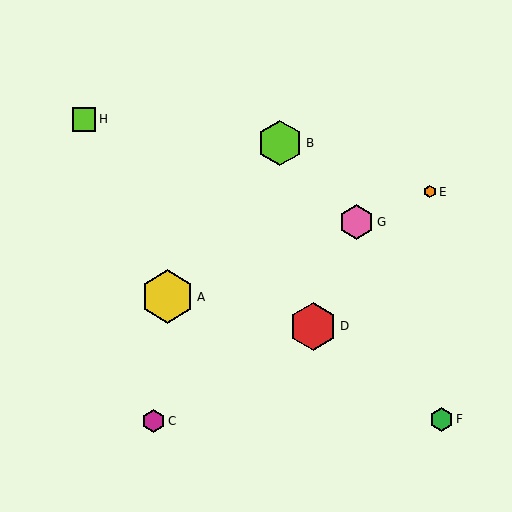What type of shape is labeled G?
Shape G is a pink hexagon.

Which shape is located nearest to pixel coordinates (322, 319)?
The red hexagon (labeled D) at (313, 326) is nearest to that location.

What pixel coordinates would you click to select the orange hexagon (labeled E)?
Click at (430, 192) to select the orange hexagon E.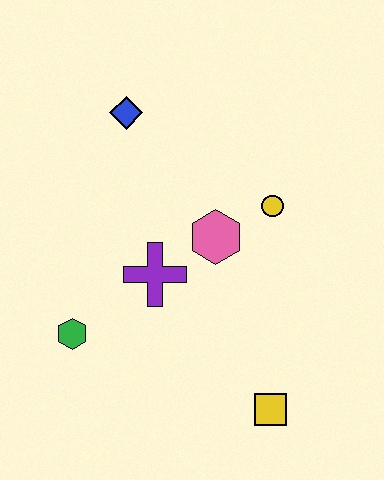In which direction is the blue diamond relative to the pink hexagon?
The blue diamond is above the pink hexagon.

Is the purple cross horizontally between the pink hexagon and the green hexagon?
Yes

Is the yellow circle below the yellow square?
No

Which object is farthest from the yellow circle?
The green hexagon is farthest from the yellow circle.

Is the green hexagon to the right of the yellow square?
No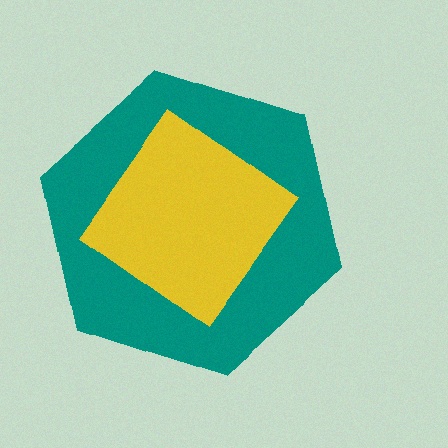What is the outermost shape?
The teal hexagon.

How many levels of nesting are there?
2.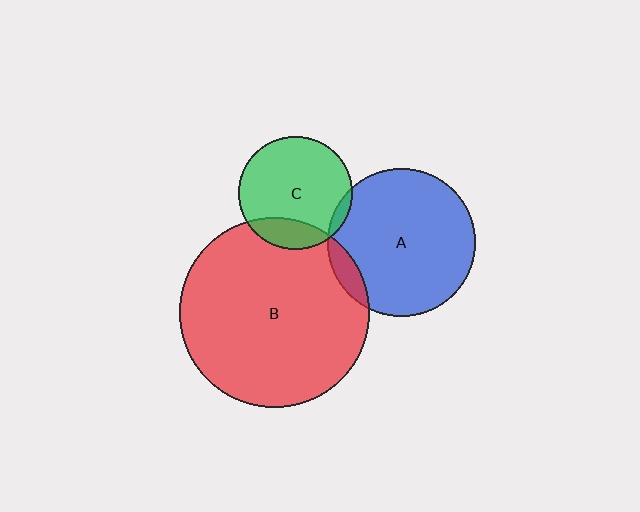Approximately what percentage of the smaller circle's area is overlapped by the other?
Approximately 5%.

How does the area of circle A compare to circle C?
Approximately 1.7 times.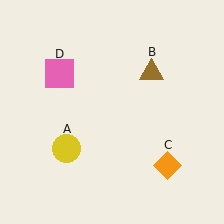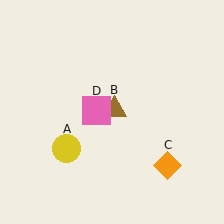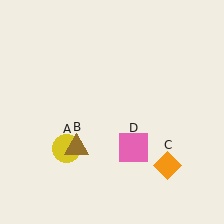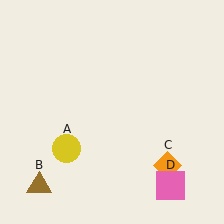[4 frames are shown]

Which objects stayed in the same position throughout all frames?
Yellow circle (object A) and orange diamond (object C) remained stationary.